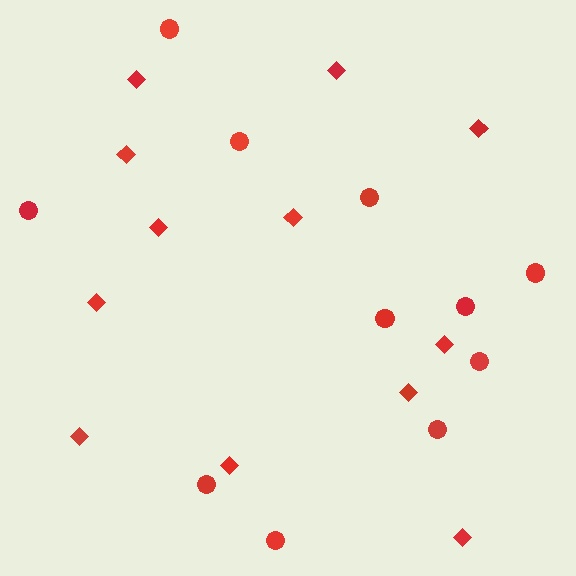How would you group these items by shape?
There are 2 groups: one group of circles (11) and one group of diamonds (12).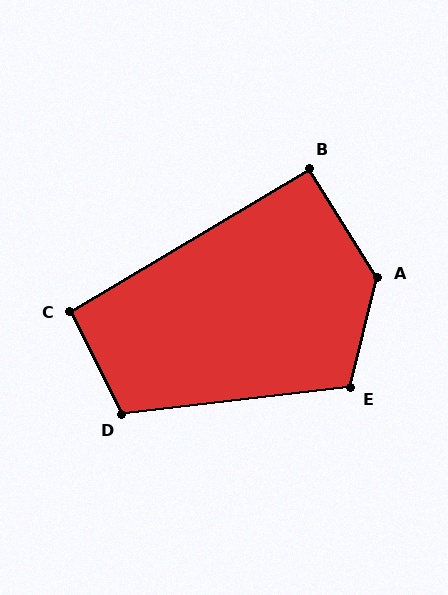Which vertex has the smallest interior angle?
B, at approximately 91 degrees.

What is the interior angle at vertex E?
Approximately 111 degrees (obtuse).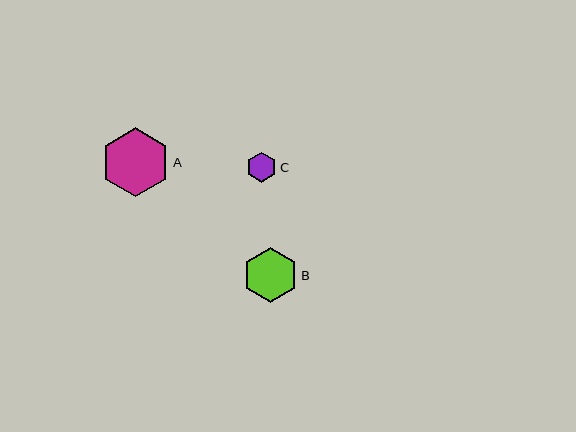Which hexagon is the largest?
Hexagon A is the largest with a size of approximately 69 pixels.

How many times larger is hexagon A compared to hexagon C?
Hexagon A is approximately 2.3 times the size of hexagon C.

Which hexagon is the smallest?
Hexagon C is the smallest with a size of approximately 30 pixels.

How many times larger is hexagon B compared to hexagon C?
Hexagon B is approximately 1.8 times the size of hexagon C.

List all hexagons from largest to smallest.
From largest to smallest: A, B, C.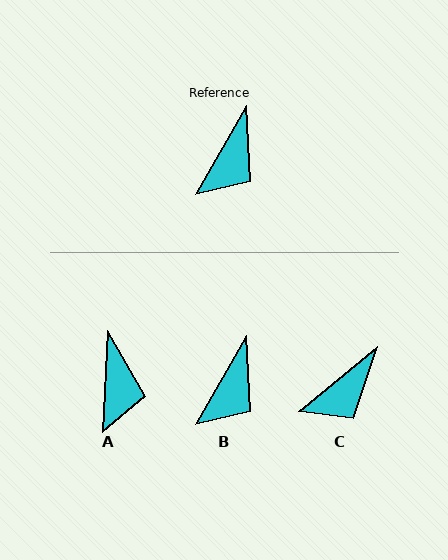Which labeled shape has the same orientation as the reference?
B.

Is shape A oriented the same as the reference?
No, it is off by about 27 degrees.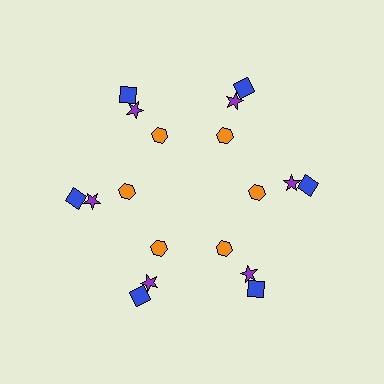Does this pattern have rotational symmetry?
Yes, this pattern has 6-fold rotational symmetry. It looks the same after rotating 60 degrees around the center.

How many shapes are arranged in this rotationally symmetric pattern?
There are 18 shapes, arranged in 6 groups of 3.